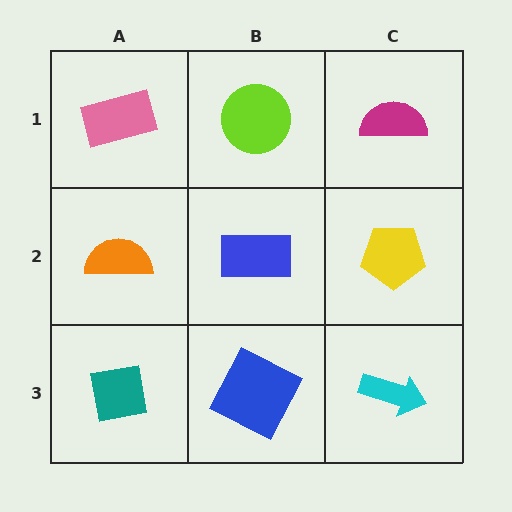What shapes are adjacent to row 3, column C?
A yellow pentagon (row 2, column C), a blue square (row 3, column B).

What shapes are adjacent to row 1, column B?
A blue rectangle (row 2, column B), a pink rectangle (row 1, column A), a magenta semicircle (row 1, column C).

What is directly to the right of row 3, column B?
A cyan arrow.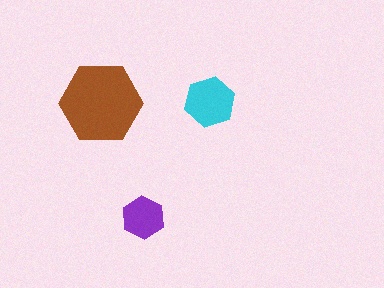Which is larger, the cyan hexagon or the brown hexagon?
The brown one.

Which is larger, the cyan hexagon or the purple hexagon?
The cyan one.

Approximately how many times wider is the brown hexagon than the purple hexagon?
About 2 times wider.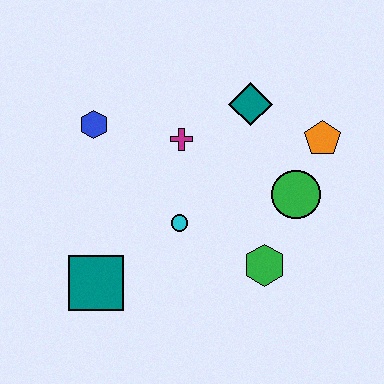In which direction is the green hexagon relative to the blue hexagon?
The green hexagon is to the right of the blue hexagon.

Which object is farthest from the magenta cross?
The teal square is farthest from the magenta cross.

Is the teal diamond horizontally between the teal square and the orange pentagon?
Yes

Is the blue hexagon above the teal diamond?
No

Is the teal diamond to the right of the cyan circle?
Yes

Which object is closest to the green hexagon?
The green circle is closest to the green hexagon.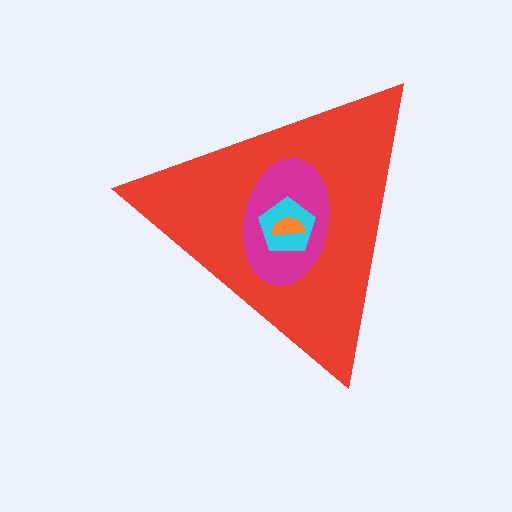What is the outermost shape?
The red triangle.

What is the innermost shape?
The orange semicircle.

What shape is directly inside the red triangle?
The magenta ellipse.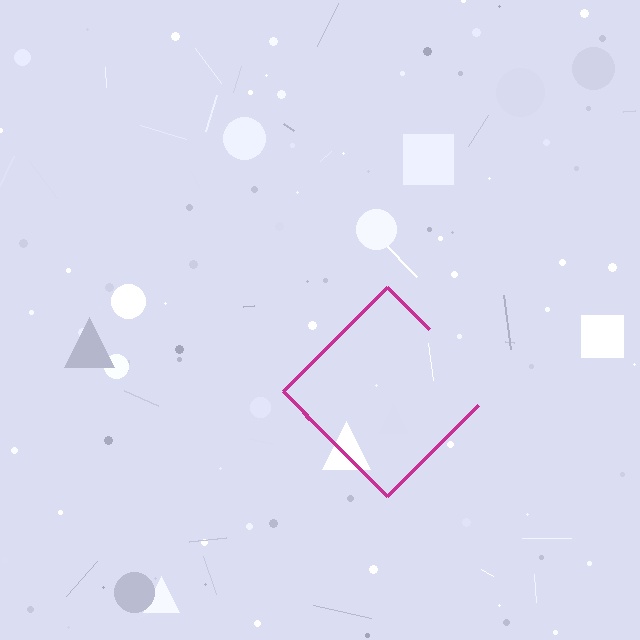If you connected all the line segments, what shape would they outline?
They would outline a diamond.